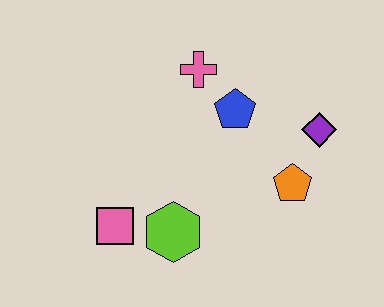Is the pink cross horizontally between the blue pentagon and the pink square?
Yes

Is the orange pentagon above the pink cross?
No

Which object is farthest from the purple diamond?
The pink square is farthest from the purple diamond.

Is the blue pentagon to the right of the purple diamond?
No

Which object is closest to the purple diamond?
The orange pentagon is closest to the purple diamond.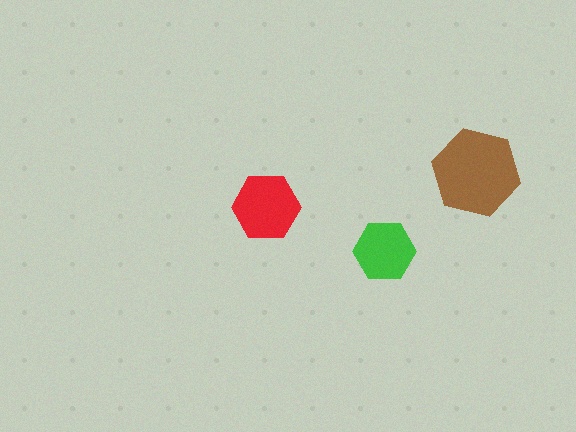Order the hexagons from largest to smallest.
the brown one, the red one, the green one.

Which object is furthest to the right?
The brown hexagon is rightmost.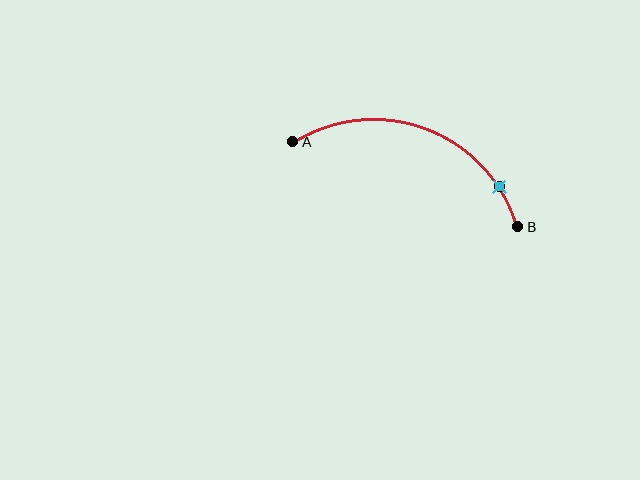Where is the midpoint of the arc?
The arc midpoint is the point on the curve farthest from the straight line joining A and B. It sits above that line.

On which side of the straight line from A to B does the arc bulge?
The arc bulges above the straight line connecting A and B.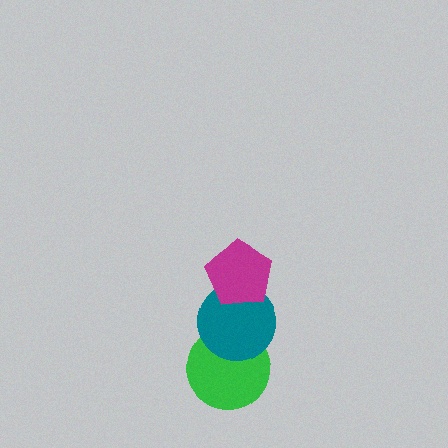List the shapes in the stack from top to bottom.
From top to bottom: the magenta pentagon, the teal circle, the green circle.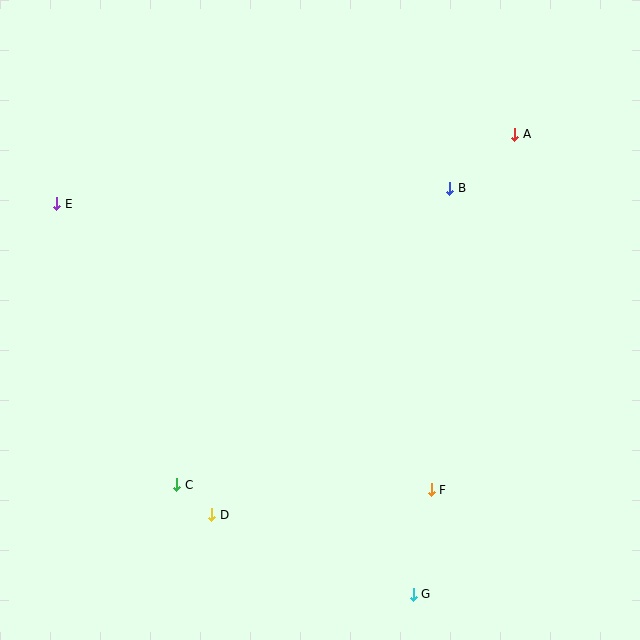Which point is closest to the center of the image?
Point B at (450, 188) is closest to the center.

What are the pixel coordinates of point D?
Point D is at (212, 515).